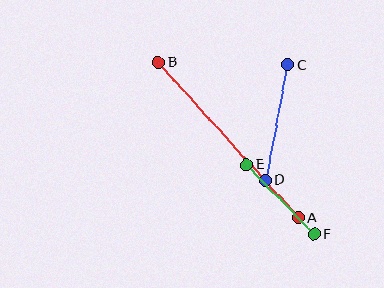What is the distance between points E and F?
The distance is approximately 97 pixels.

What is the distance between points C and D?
The distance is approximately 117 pixels.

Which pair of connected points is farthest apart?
Points A and B are farthest apart.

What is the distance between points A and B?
The distance is approximately 209 pixels.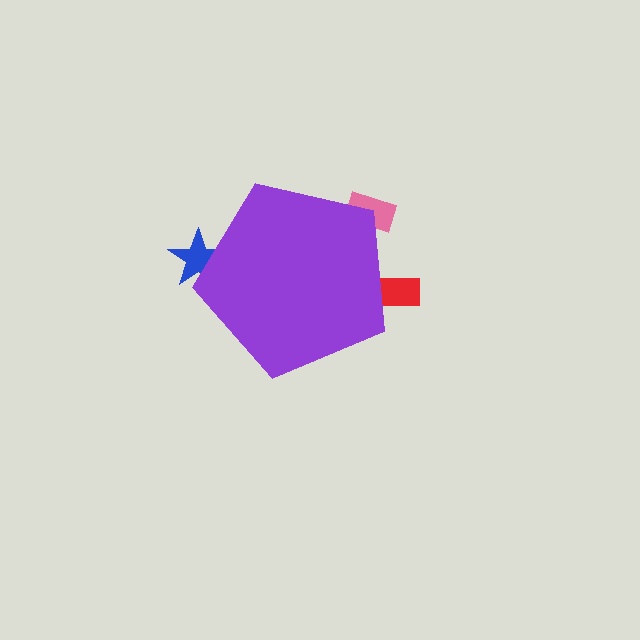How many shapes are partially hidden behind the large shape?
3 shapes are partially hidden.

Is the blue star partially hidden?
Yes, the blue star is partially hidden behind the purple pentagon.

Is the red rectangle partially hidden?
Yes, the red rectangle is partially hidden behind the purple pentagon.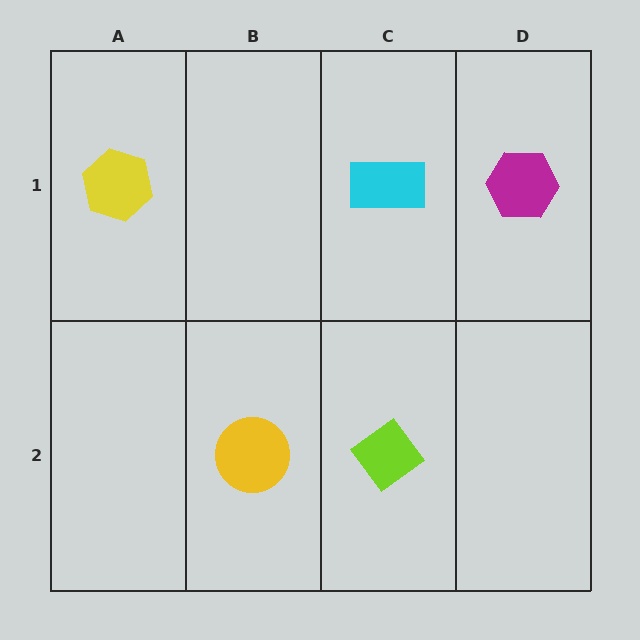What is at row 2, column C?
A lime diamond.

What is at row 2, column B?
A yellow circle.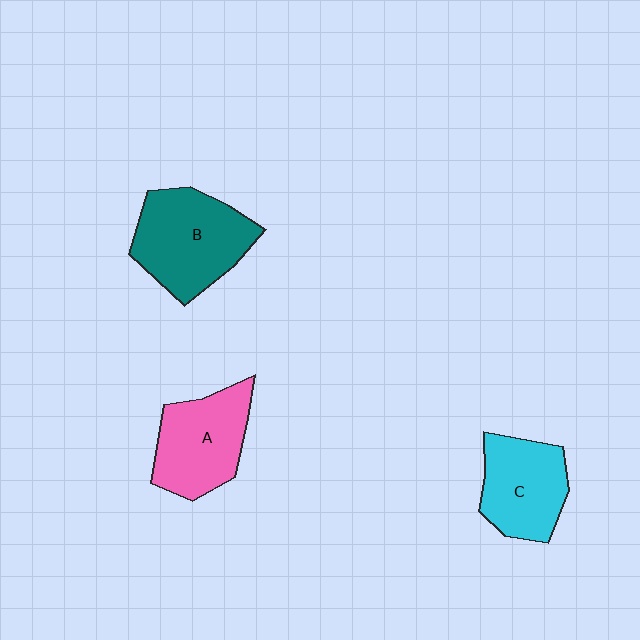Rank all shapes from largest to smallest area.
From largest to smallest: B (teal), A (pink), C (cyan).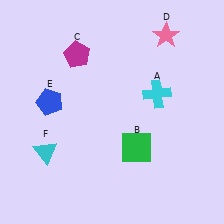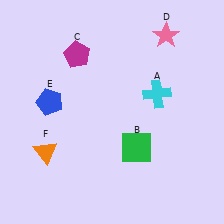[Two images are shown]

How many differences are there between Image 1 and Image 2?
There is 1 difference between the two images.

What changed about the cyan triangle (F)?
In Image 1, F is cyan. In Image 2, it changed to orange.